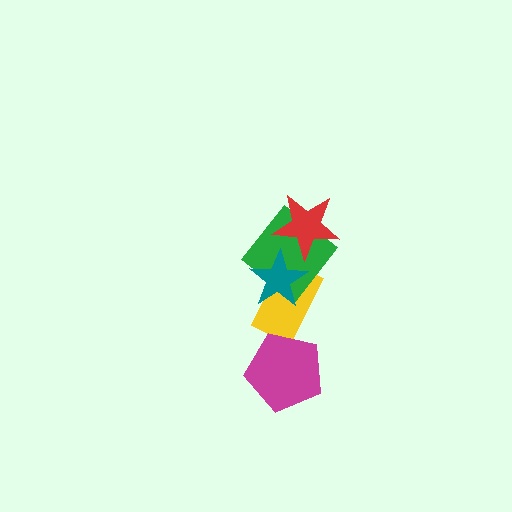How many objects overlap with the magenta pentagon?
1 object overlaps with the magenta pentagon.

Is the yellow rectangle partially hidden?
Yes, it is partially covered by another shape.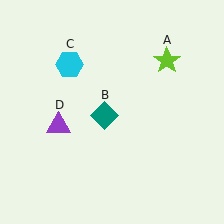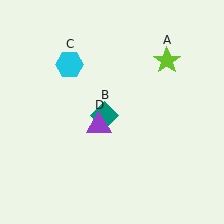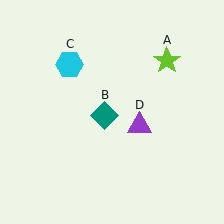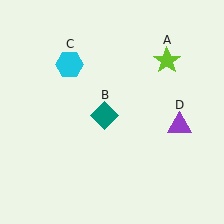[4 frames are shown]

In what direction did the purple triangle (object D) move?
The purple triangle (object D) moved right.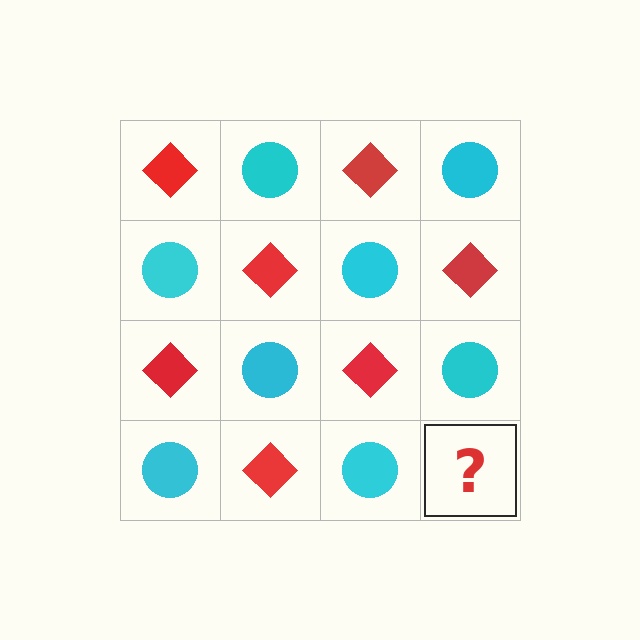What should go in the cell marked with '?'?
The missing cell should contain a red diamond.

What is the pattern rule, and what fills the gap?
The rule is that it alternates red diamond and cyan circle in a checkerboard pattern. The gap should be filled with a red diamond.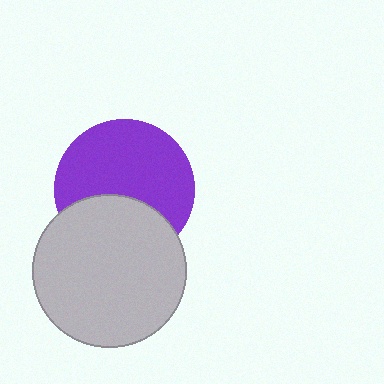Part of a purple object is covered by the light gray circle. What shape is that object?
It is a circle.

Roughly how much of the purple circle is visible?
About half of it is visible (roughly 64%).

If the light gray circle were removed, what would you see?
You would see the complete purple circle.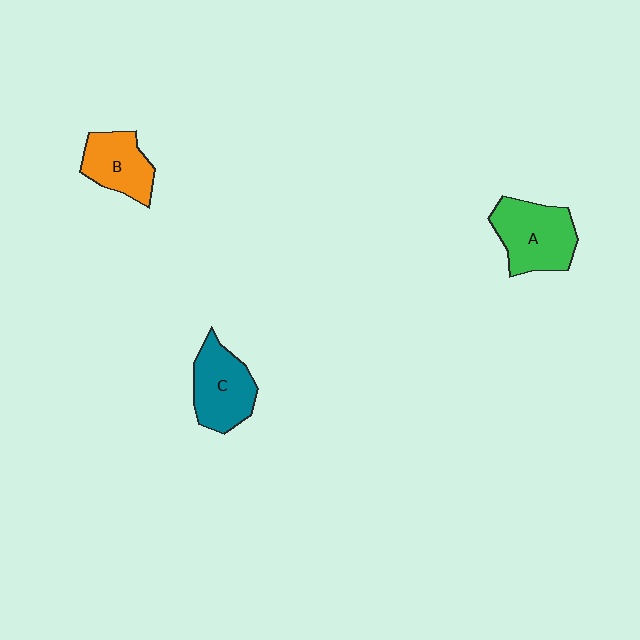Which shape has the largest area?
Shape A (green).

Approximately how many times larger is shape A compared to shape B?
Approximately 1.3 times.